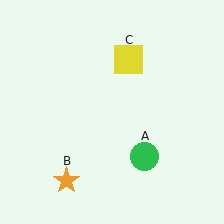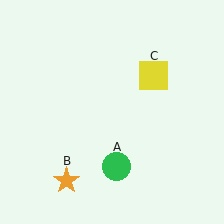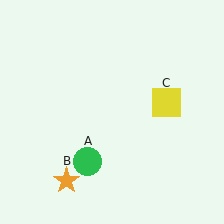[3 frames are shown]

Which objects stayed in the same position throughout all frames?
Orange star (object B) remained stationary.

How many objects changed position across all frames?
2 objects changed position: green circle (object A), yellow square (object C).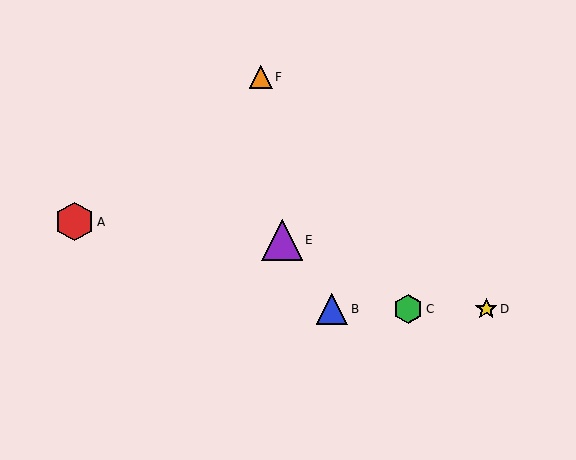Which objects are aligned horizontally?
Objects B, C, D are aligned horizontally.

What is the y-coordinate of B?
Object B is at y≈309.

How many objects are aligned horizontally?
3 objects (B, C, D) are aligned horizontally.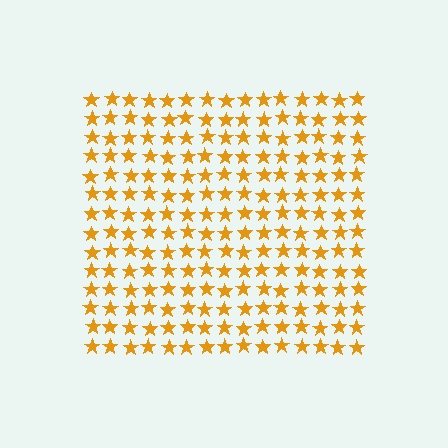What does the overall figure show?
The overall figure shows a square.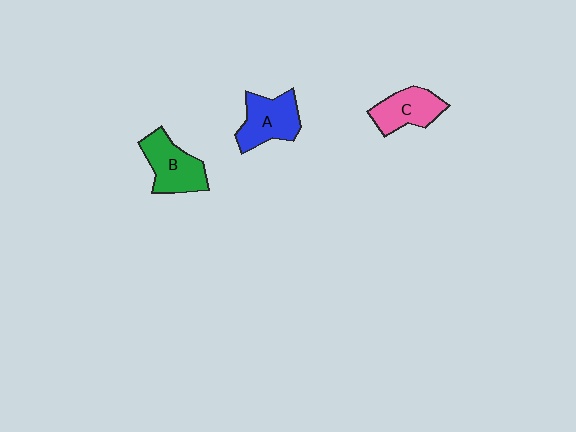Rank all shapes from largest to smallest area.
From largest to smallest: B (green), A (blue), C (pink).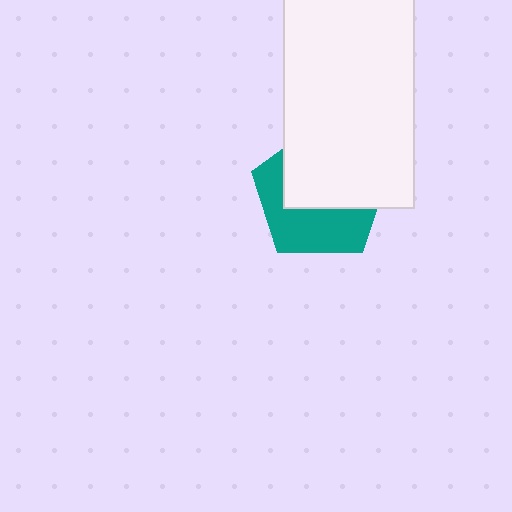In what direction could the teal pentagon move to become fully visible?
The teal pentagon could move down. That would shift it out from behind the white rectangle entirely.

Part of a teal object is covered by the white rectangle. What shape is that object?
It is a pentagon.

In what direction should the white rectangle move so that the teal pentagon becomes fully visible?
The white rectangle should move up. That is the shortest direction to clear the overlap and leave the teal pentagon fully visible.